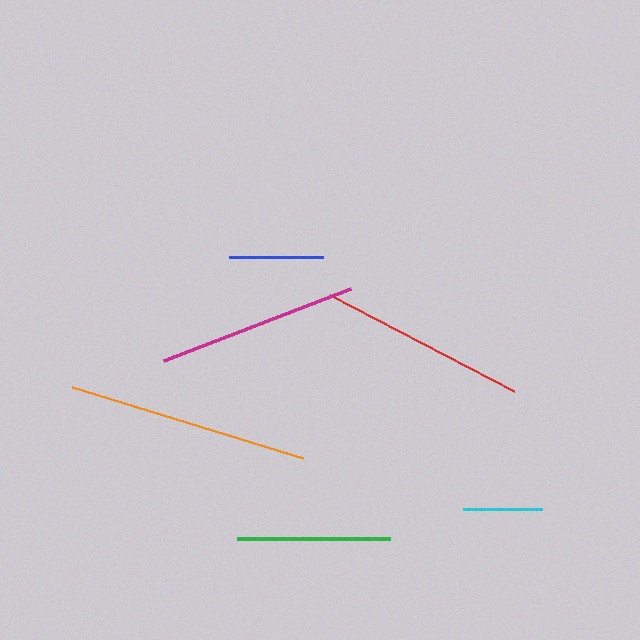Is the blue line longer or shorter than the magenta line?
The magenta line is longer than the blue line.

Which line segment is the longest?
The orange line is the longest at approximately 241 pixels.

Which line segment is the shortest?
The cyan line is the shortest at approximately 79 pixels.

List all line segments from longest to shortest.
From longest to shortest: orange, red, magenta, green, blue, cyan.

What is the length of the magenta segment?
The magenta segment is approximately 201 pixels long.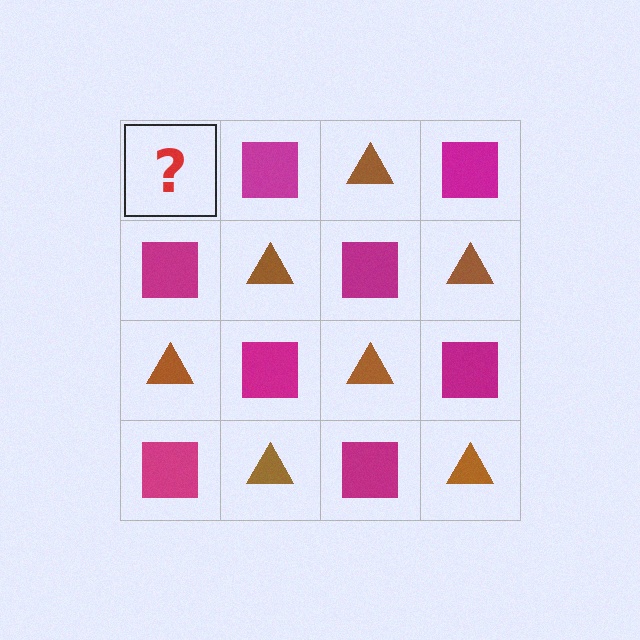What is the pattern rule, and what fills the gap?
The rule is that it alternates brown triangle and magenta square in a checkerboard pattern. The gap should be filled with a brown triangle.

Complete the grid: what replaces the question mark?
The question mark should be replaced with a brown triangle.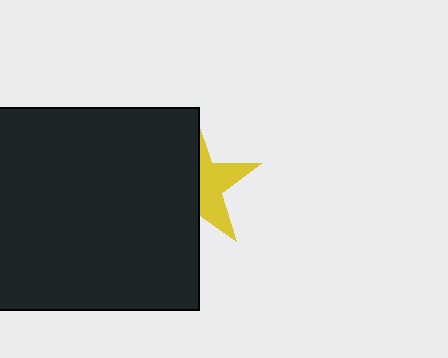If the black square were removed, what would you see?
You would see the complete yellow star.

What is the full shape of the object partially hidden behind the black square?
The partially hidden object is a yellow star.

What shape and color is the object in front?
The object in front is a black square.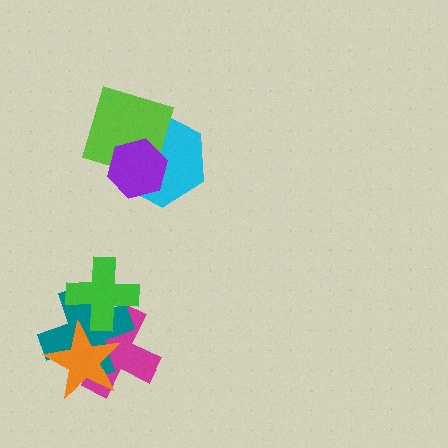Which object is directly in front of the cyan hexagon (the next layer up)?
The lime square is directly in front of the cyan hexagon.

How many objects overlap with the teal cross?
3 objects overlap with the teal cross.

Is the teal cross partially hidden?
Yes, it is partially covered by another shape.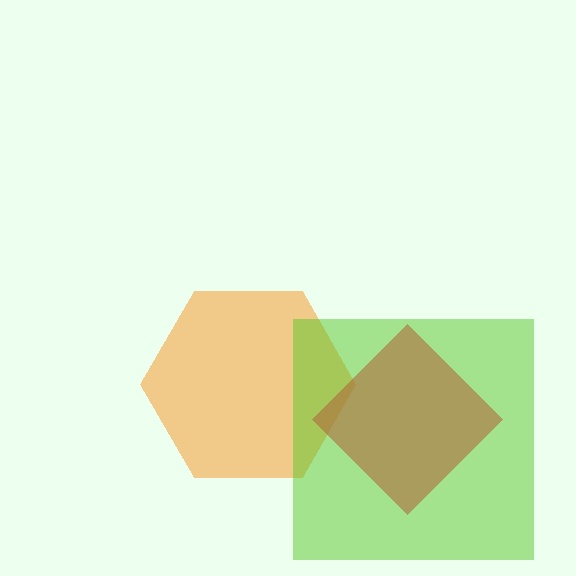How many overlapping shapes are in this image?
There are 3 overlapping shapes in the image.